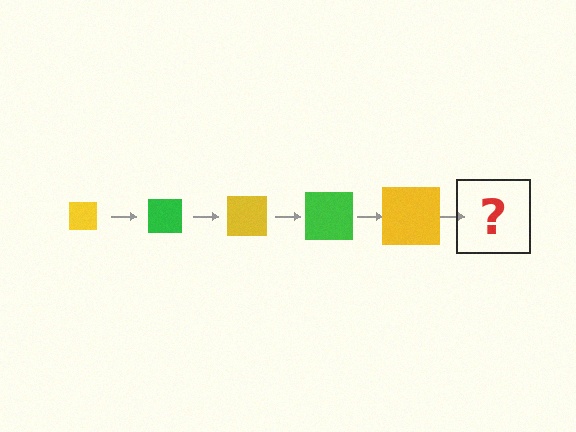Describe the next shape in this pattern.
It should be a green square, larger than the previous one.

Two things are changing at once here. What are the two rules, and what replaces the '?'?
The two rules are that the square grows larger each step and the color cycles through yellow and green. The '?' should be a green square, larger than the previous one.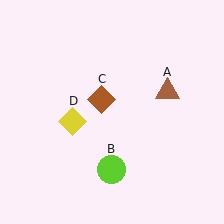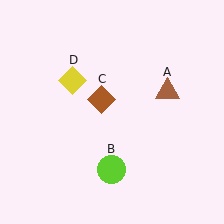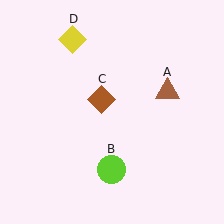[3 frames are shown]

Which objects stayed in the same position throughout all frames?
Brown triangle (object A) and lime circle (object B) and brown diamond (object C) remained stationary.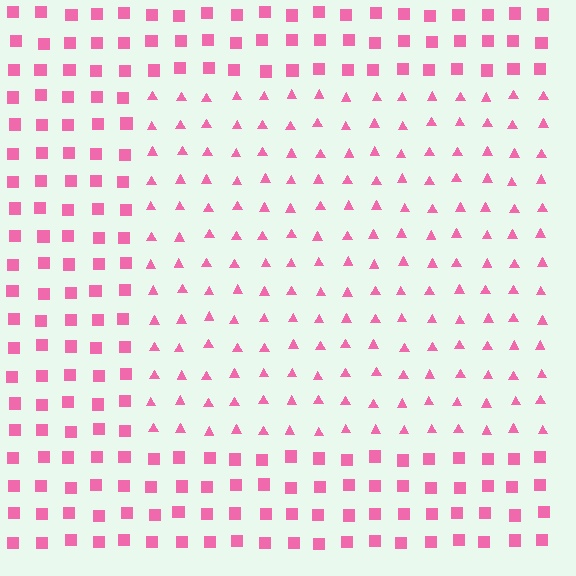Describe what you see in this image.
The image is filled with small pink elements arranged in a uniform grid. A rectangle-shaped region contains triangles, while the surrounding area contains squares. The boundary is defined purely by the change in element shape.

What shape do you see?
I see a rectangle.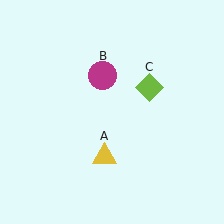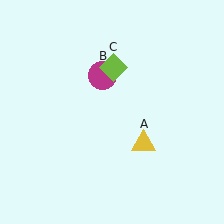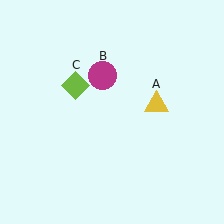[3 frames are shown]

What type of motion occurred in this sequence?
The yellow triangle (object A), lime diamond (object C) rotated counterclockwise around the center of the scene.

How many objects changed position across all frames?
2 objects changed position: yellow triangle (object A), lime diamond (object C).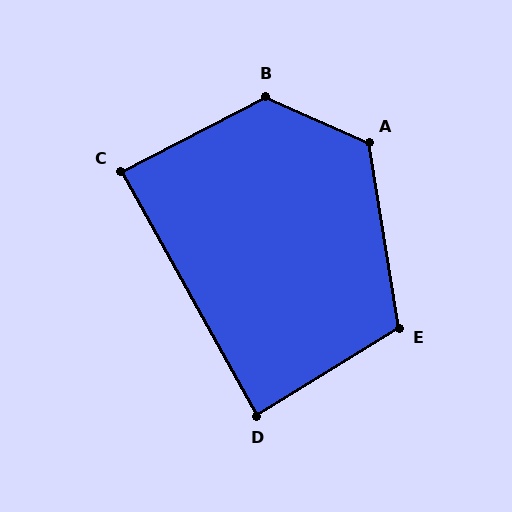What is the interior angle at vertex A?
Approximately 123 degrees (obtuse).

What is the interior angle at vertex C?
Approximately 88 degrees (approximately right).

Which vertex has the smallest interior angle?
D, at approximately 87 degrees.